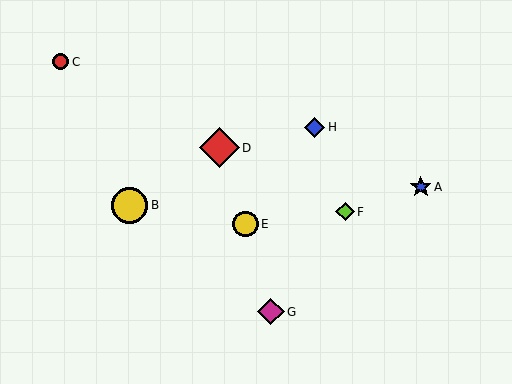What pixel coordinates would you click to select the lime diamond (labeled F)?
Click at (345, 212) to select the lime diamond F.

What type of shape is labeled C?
Shape C is a red circle.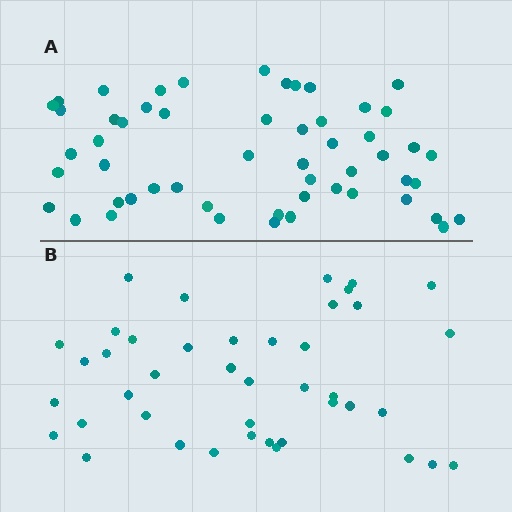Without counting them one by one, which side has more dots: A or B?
Region A (the top region) has more dots.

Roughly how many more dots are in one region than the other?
Region A has roughly 12 or so more dots than region B.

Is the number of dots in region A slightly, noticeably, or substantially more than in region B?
Region A has noticeably more, but not dramatically so. The ratio is roughly 1.3 to 1.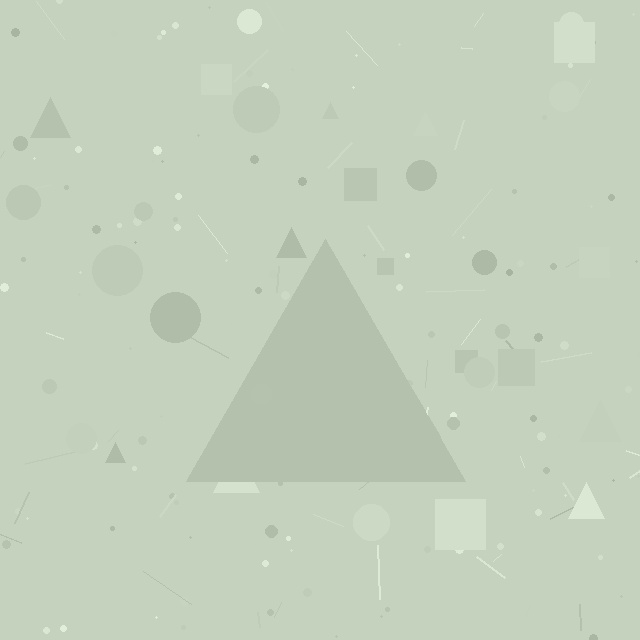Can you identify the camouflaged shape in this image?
The camouflaged shape is a triangle.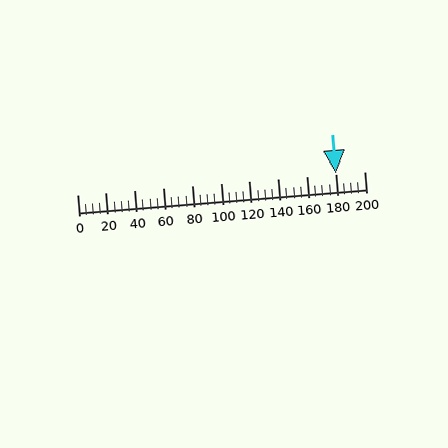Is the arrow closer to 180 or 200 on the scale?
The arrow is closer to 180.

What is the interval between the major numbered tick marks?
The major tick marks are spaced 20 units apart.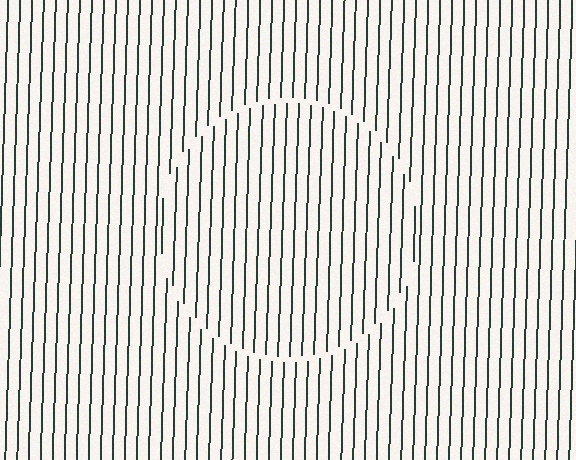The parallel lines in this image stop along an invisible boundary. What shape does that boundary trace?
An illusory circle. The interior of the shape contains the same grating, shifted by half a period — the contour is defined by the phase discontinuity where line-ends from the inner and outer gratings abut.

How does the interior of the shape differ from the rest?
The interior of the shape contains the same grating, shifted by half a period — the contour is defined by the phase discontinuity where line-ends from the inner and outer gratings abut.